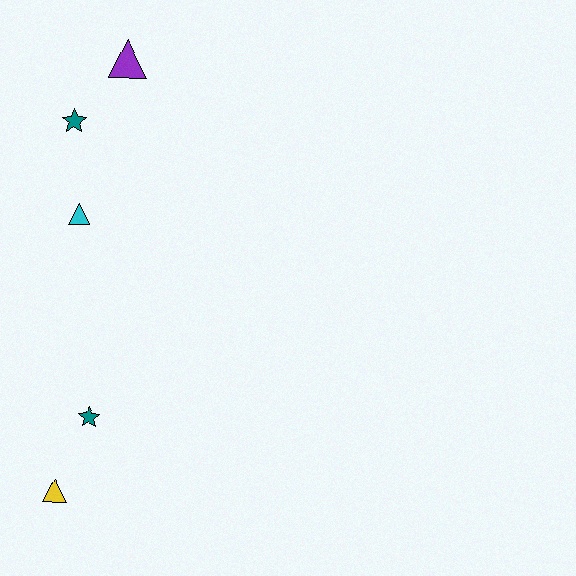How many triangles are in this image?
There are 3 triangles.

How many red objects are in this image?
There are no red objects.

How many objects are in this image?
There are 5 objects.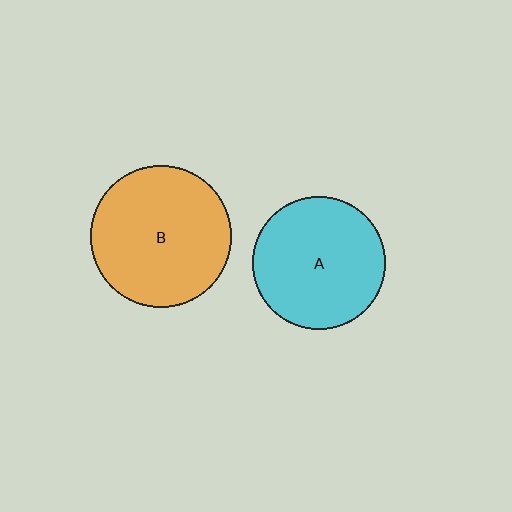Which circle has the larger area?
Circle B (orange).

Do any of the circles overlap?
No, none of the circles overlap.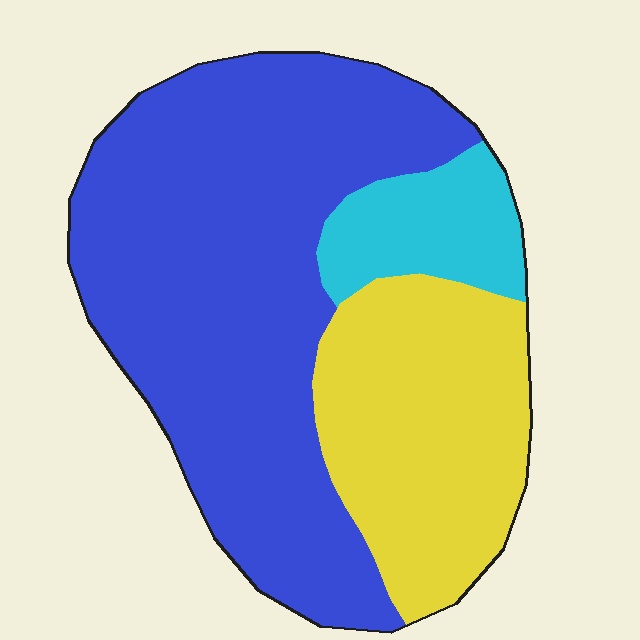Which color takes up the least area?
Cyan, at roughly 10%.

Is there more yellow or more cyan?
Yellow.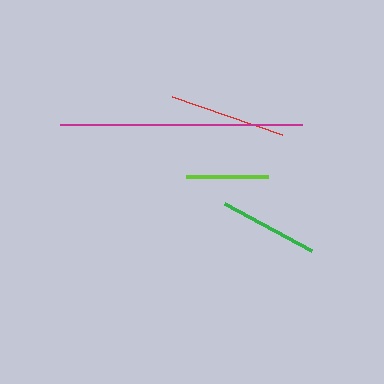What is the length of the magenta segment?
The magenta segment is approximately 242 pixels long.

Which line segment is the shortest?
The lime line is the shortest at approximately 82 pixels.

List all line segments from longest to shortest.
From longest to shortest: magenta, red, green, lime.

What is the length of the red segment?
The red segment is approximately 116 pixels long.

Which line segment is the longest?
The magenta line is the longest at approximately 242 pixels.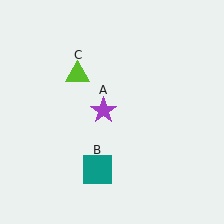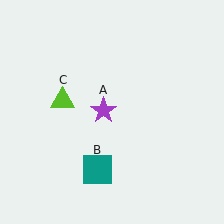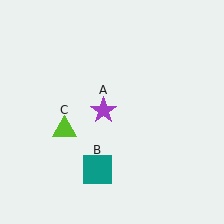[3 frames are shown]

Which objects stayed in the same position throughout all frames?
Purple star (object A) and teal square (object B) remained stationary.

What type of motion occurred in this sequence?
The lime triangle (object C) rotated counterclockwise around the center of the scene.